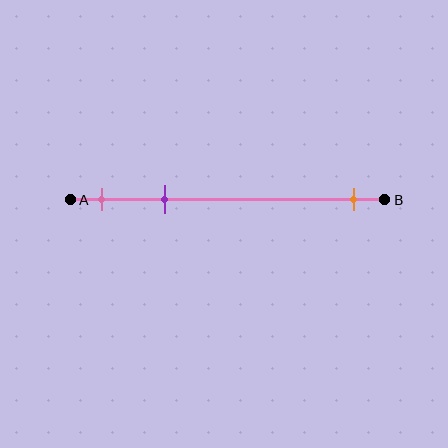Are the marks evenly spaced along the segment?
No, the marks are not evenly spaced.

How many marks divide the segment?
There are 3 marks dividing the segment.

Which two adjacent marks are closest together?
The pink and purple marks are the closest adjacent pair.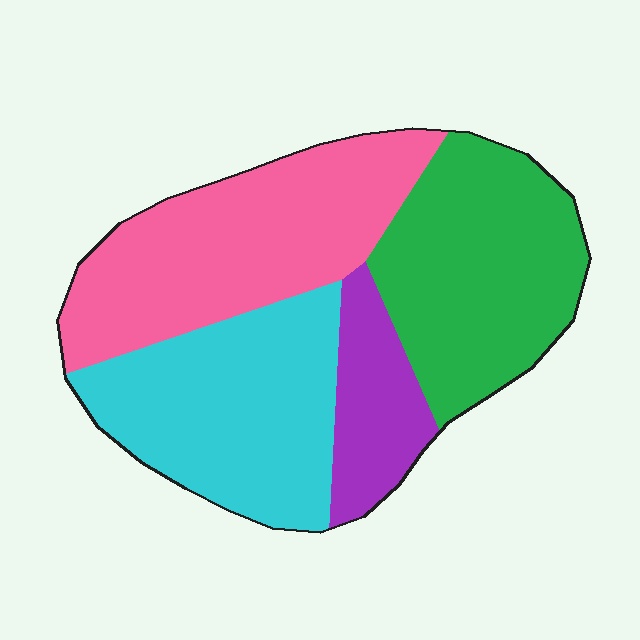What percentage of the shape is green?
Green takes up between a quarter and a half of the shape.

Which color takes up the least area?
Purple, at roughly 10%.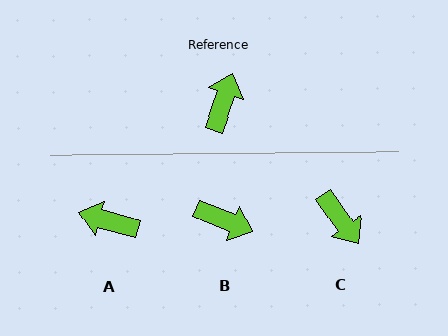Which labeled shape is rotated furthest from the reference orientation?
C, about 126 degrees away.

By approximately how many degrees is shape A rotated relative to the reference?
Approximately 94 degrees counter-clockwise.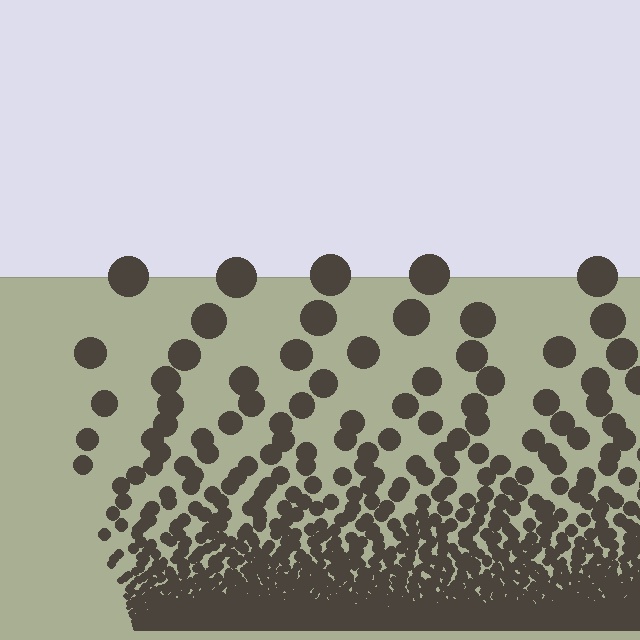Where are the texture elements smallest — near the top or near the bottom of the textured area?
Near the bottom.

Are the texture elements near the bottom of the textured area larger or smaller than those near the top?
Smaller. The gradient is inverted — elements near the bottom are smaller and denser.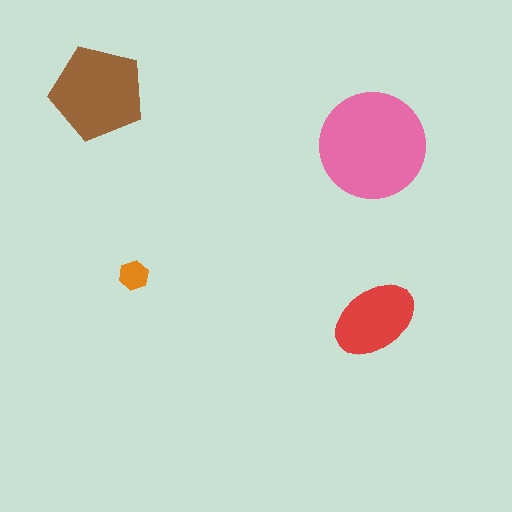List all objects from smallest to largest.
The orange hexagon, the red ellipse, the brown pentagon, the pink circle.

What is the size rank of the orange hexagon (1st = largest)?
4th.